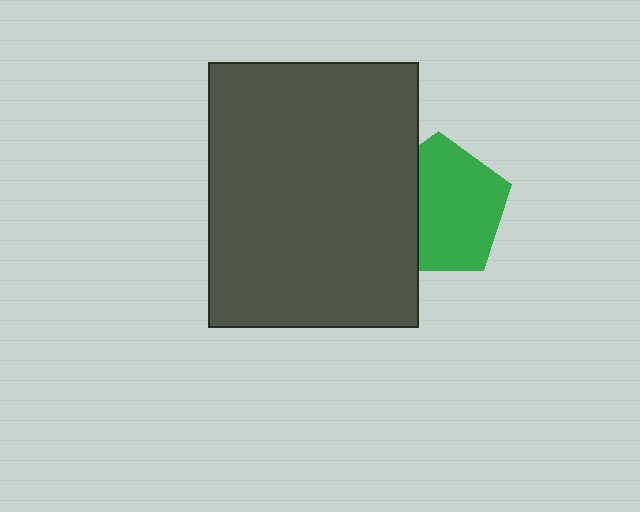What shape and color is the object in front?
The object in front is a dark gray rectangle.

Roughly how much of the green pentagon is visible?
Most of it is visible (roughly 68%).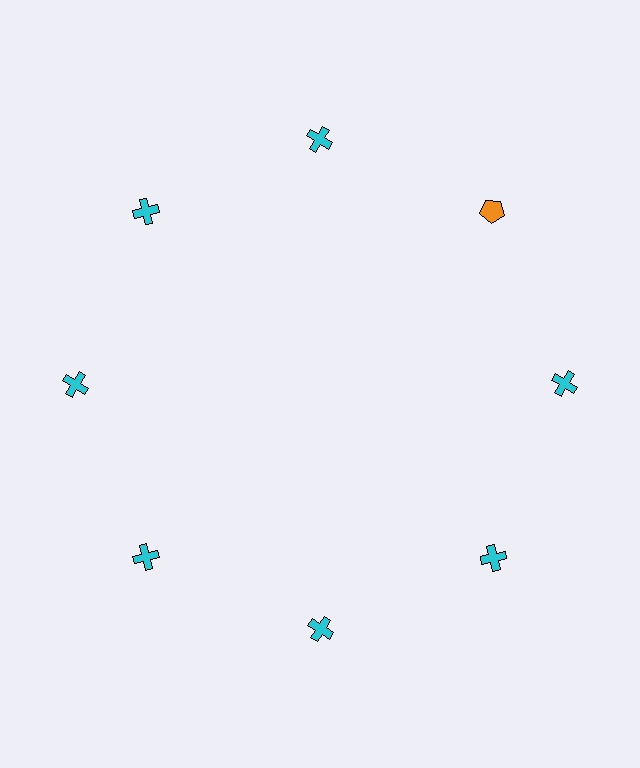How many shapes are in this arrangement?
There are 8 shapes arranged in a ring pattern.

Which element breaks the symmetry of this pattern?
The orange pentagon at roughly the 2 o'clock position breaks the symmetry. All other shapes are cyan crosses.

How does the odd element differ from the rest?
It differs in both color (orange instead of cyan) and shape (pentagon instead of cross).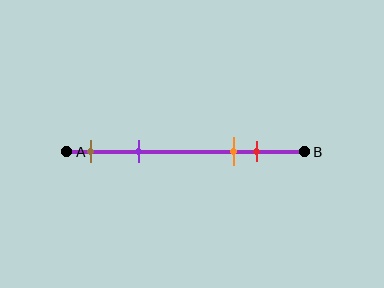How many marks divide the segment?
There are 4 marks dividing the segment.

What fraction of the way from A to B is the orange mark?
The orange mark is approximately 70% (0.7) of the way from A to B.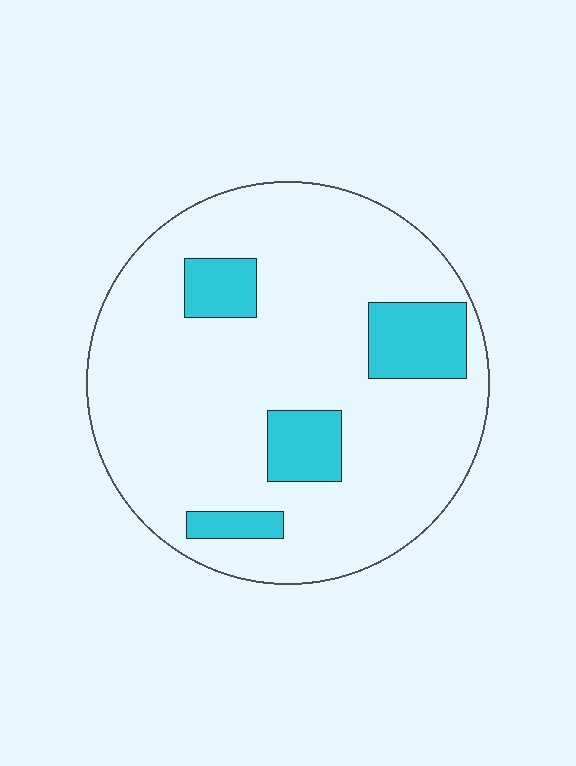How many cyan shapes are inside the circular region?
4.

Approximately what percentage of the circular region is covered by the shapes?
Approximately 15%.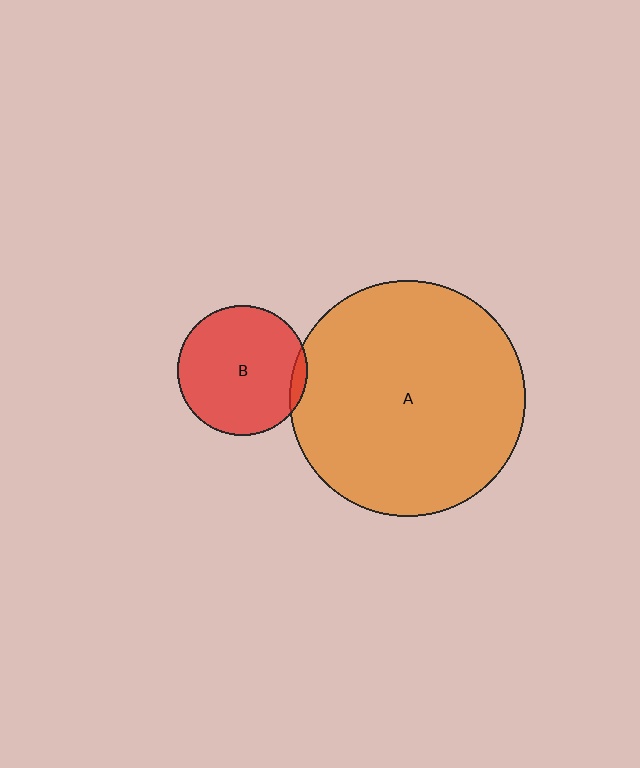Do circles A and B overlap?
Yes.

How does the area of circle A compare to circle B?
Approximately 3.3 times.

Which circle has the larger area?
Circle A (orange).